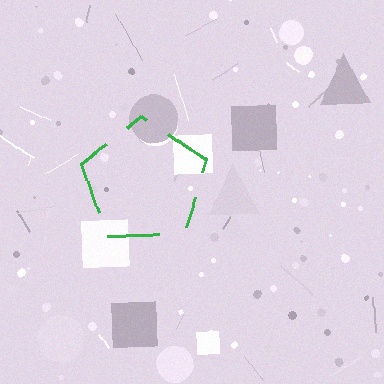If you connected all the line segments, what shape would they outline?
They would outline a pentagon.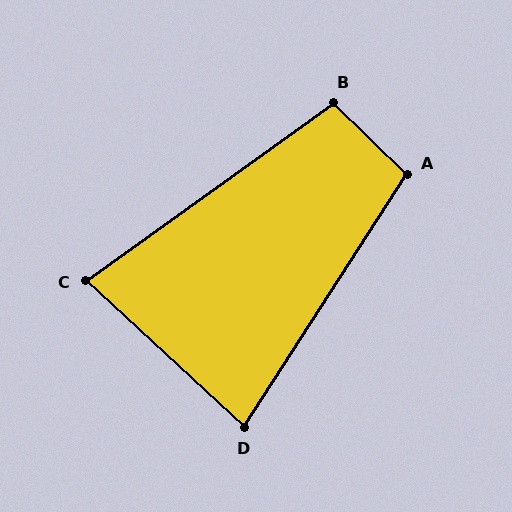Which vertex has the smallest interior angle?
C, at approximately 79 degrees.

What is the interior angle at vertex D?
Approximately 80 degrees (acute).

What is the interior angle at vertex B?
Approximately 100 degrees (obtuse).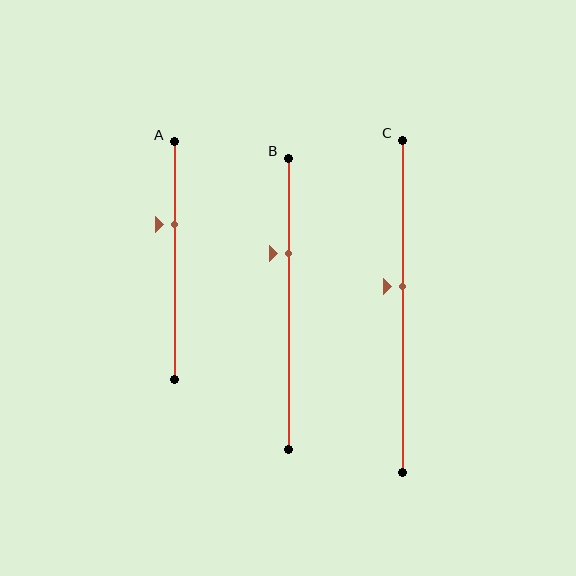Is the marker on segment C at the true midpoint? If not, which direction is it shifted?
No, the marker on segment C is shifted upward by about 6% of the segment length.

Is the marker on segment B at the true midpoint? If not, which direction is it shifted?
No, the marker on segment B is shifted upward by about 17% of the segment length.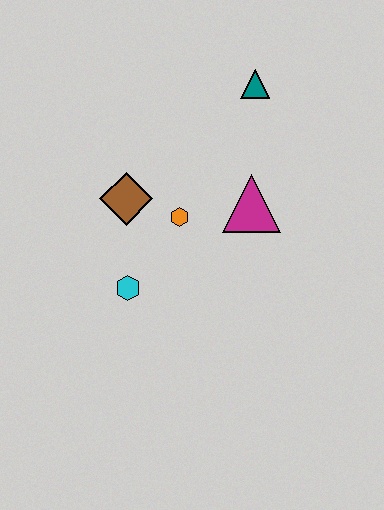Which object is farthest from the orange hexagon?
The teal triangle is farthest from the orange hexagon.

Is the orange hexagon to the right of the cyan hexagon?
Yes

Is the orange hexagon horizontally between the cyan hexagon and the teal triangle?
Yes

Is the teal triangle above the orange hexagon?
Yes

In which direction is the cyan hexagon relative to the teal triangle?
The cyan hexagon is below the teal triangle.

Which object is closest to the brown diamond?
The orange hexagon is closest to the brown diamond.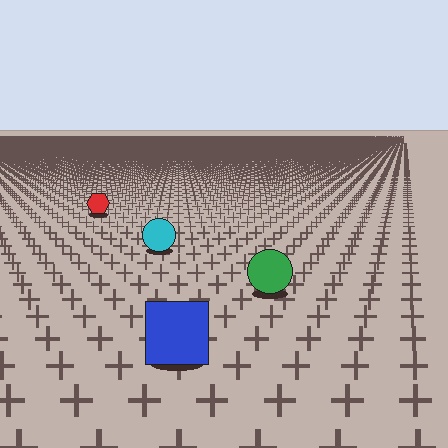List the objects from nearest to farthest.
From nearest to farthest: the blue square, the green circle, the cyan circle, the red hexagon.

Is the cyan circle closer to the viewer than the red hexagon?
Yes. The cyan circle is closer — you can tell from the texture gradient: the ground texture is coarser near it.